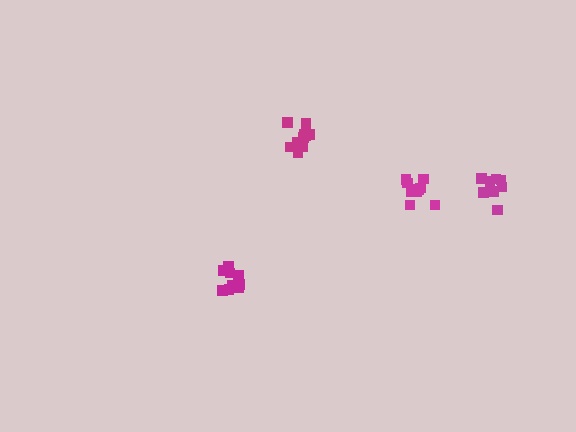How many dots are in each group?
Group 1: 10 dots, Group 2: 11 dots, Group 3: 9 dots, Group 4: 9 dots (39 total).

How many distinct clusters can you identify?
There are 4 distinct clusters.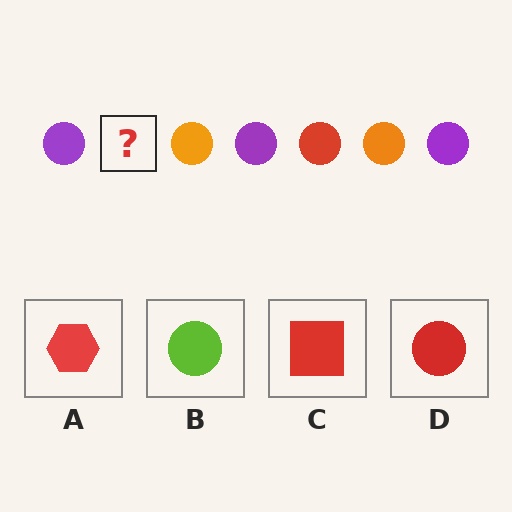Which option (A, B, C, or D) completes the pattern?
D.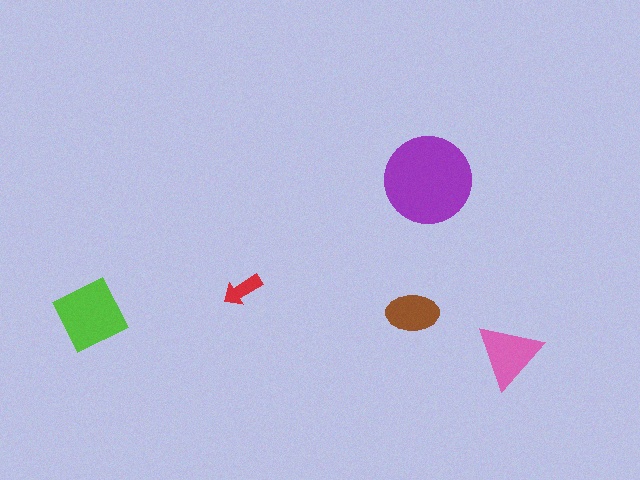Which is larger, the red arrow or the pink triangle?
The pink triangle.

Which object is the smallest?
The red arrow.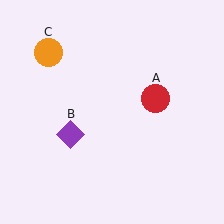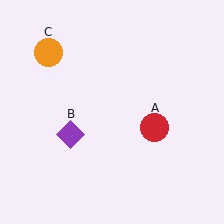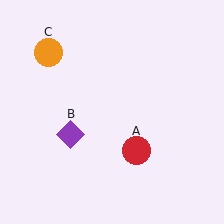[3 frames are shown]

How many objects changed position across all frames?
1 object changed position: red circle (object A).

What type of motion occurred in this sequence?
The red circle (object A) rotated clockwise around the center of the scene.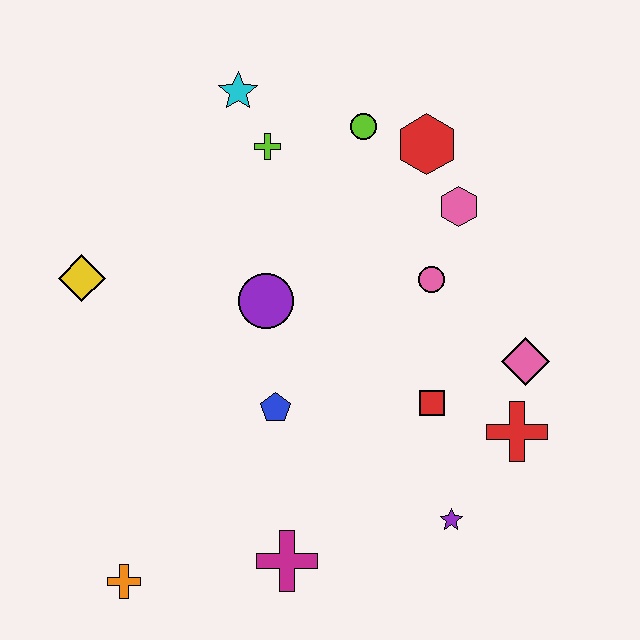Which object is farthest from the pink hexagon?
The orange cross is farthest from the pink hexagon.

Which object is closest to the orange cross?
The magenta cross is closest to the orange cross.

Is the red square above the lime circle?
No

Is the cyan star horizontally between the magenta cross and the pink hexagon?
No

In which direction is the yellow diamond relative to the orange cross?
The yellow diamond is above the orange cross.